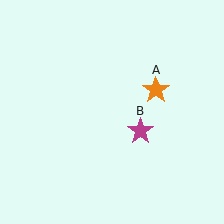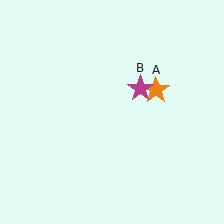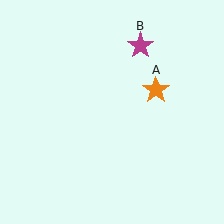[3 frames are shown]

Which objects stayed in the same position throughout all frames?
Orange star (object A) remained stationary.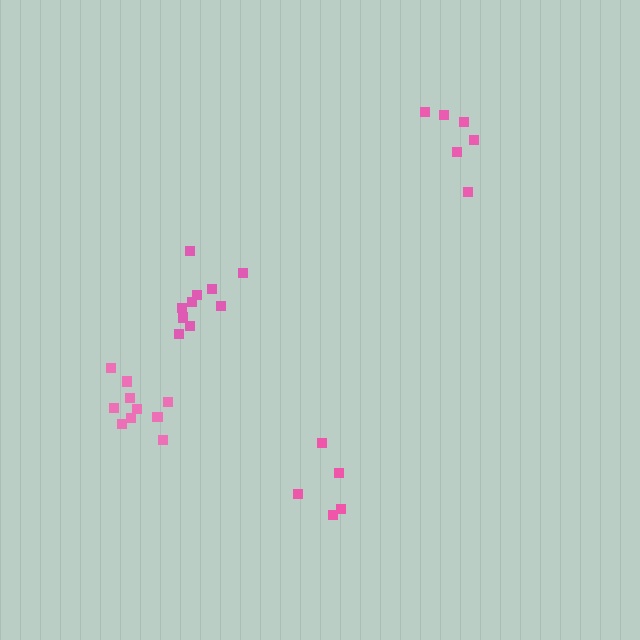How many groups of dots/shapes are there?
There are 4 groups.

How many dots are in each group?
Group 1: 10 dots, Group 2: 5 dots, Group 3: 10 dots, Group 4: 6 dots (31 total).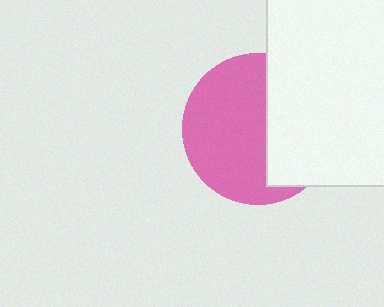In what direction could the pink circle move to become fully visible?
The pink circle could move left. That would shift it out from behind the white rectangle entirely.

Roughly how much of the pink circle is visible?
About half of it is visible (roughly 59%).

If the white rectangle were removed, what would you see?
You would see the complete pink circle.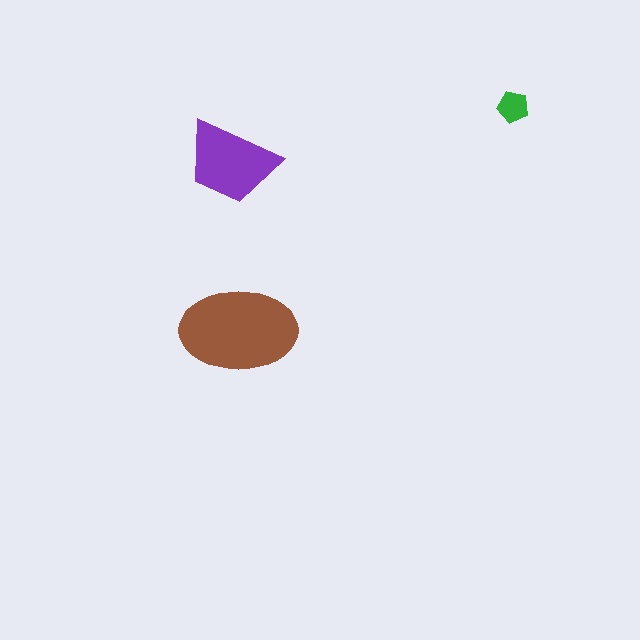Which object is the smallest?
The green pentagon.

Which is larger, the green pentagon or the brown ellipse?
The brown ellipse.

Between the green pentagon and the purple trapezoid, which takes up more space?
The purple trapezoid.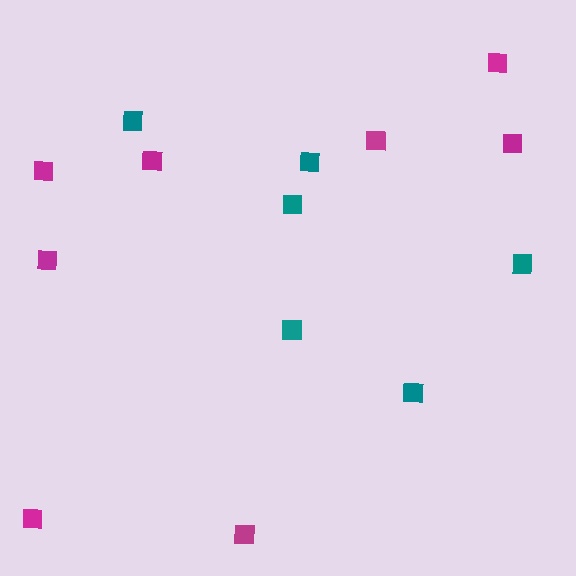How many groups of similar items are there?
There are 2 groups: one group of magenta squares (8) and one group of teal squares (6).